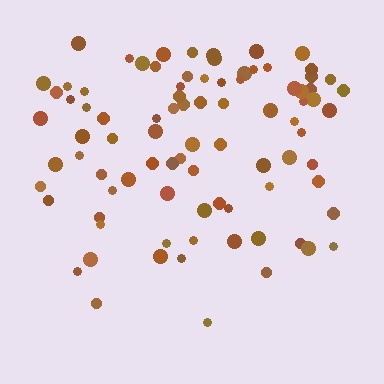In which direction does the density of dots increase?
From bottom to top, with the top side densest.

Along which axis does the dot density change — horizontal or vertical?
Vertical.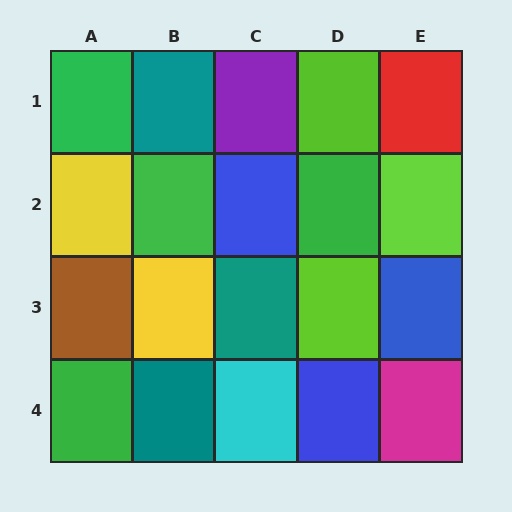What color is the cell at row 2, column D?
Green.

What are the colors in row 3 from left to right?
Brown, yellow, teal, lime, blue.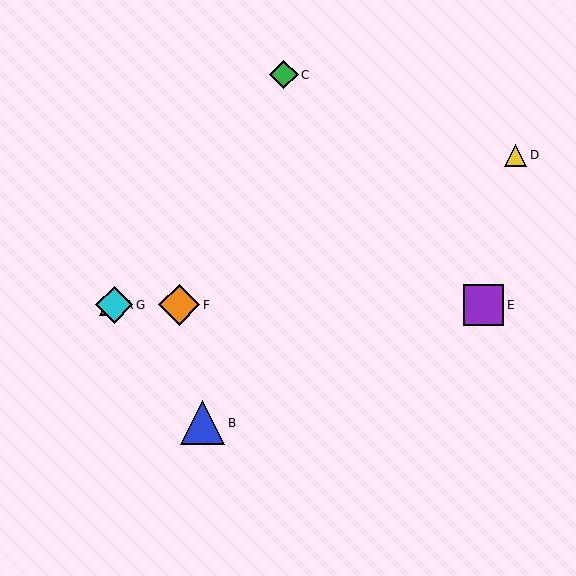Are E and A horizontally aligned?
Yes, both are at y≈305.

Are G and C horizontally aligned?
No, G is at y≈305 and C is at y≈75.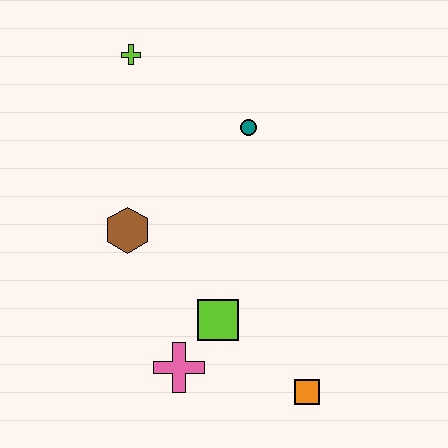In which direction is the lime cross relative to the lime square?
The lime cross is above the lime square.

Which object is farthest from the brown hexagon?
The orange square is farthest from the brown hexagon.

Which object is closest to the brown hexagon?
The lime square is closest to the brown hexagon.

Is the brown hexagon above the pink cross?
Yes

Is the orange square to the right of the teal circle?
Yes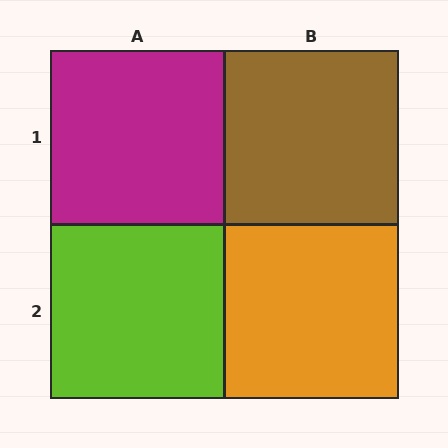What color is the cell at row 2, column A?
Lime.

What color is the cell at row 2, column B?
Orange.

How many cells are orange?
1 cell is orange.